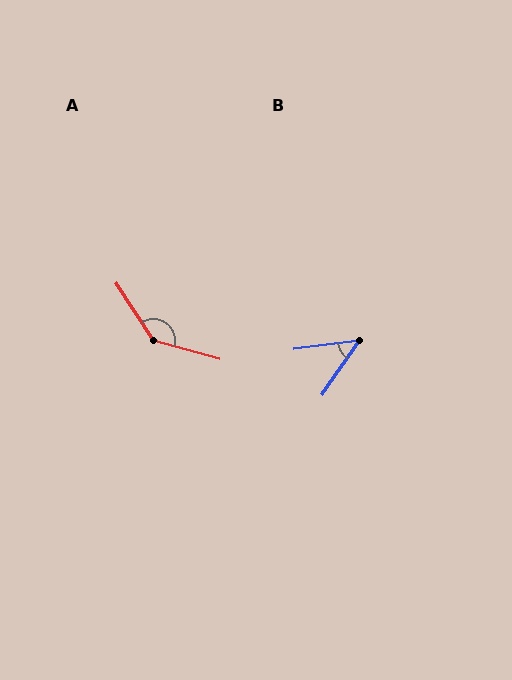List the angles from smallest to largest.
B (48°), A (139°).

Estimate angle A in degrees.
Approximately 139 degrees.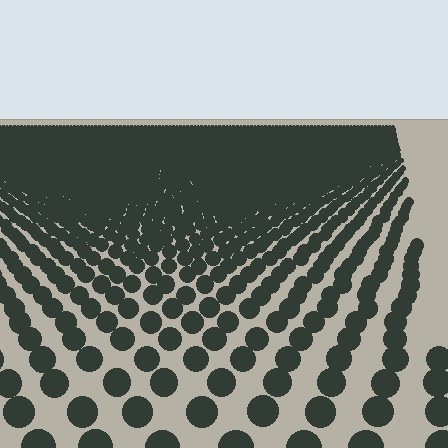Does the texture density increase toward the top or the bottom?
Density increases toward the top.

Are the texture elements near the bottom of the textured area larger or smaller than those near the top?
Larger. Near the bottom, elements are closer to the viewer and appear at a bigger on-screen size.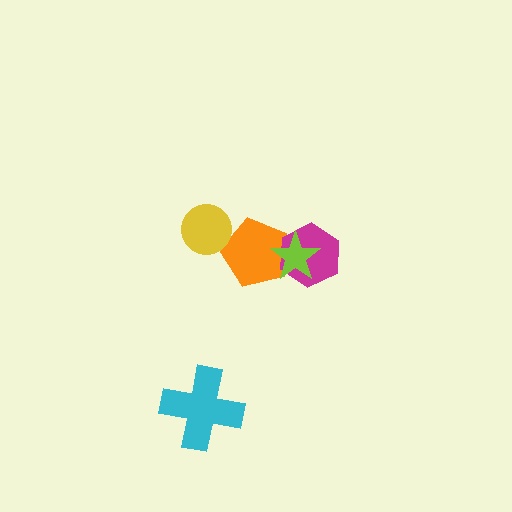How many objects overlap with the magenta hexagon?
2 objects overlap with the magenta hexagon.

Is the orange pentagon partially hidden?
Yes, it is partially covered by another shape.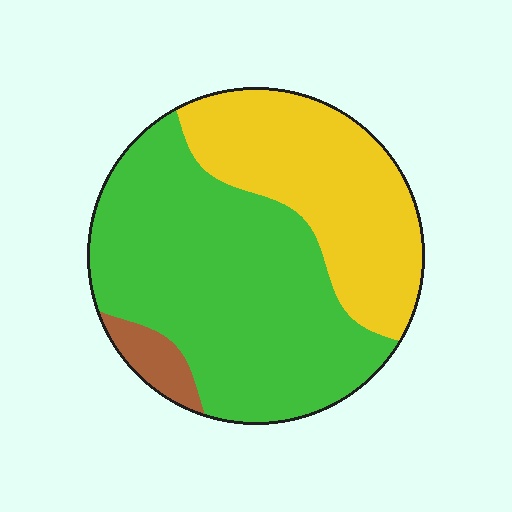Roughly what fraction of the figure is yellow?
Yellow takes up between a quarter and a half of the figure.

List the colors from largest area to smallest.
From largest to smallest: green, yellow, brown.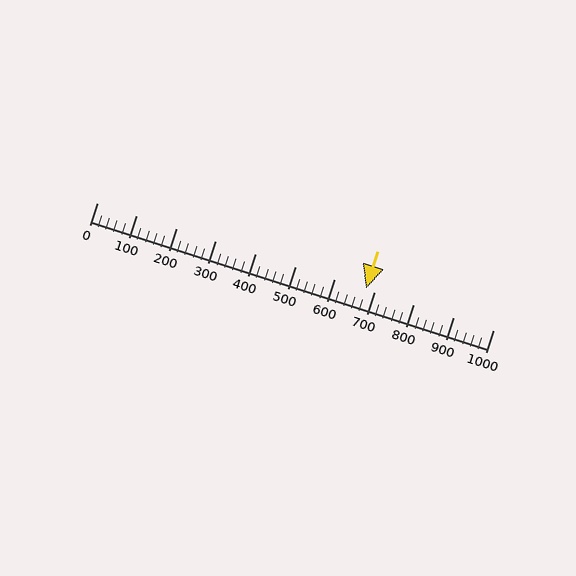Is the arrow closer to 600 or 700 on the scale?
The arrow is closer to 700.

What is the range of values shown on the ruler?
The ruler shows values from 0 to 1000.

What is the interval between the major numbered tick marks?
The major tick marks are spaced 100 units apart.